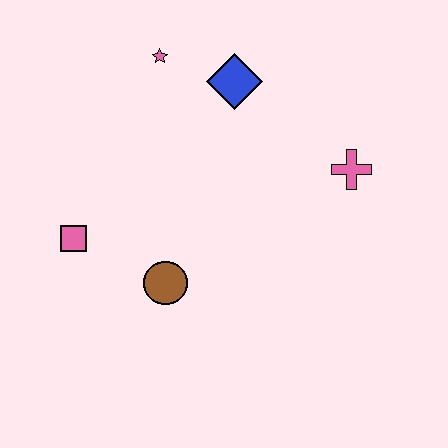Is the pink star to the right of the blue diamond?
No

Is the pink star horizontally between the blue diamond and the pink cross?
No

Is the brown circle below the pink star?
Yes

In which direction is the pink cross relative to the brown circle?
The pink cross is to the right of the brown circle.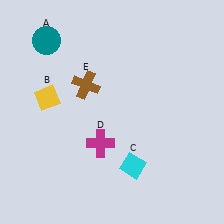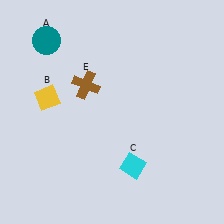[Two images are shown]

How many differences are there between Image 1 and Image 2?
There is 1 difference between the two images.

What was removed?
The magenta cross (D) was removed in Image 2.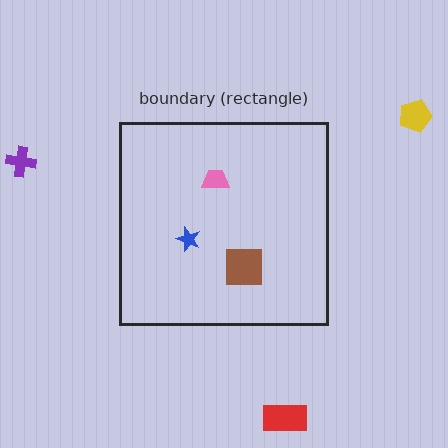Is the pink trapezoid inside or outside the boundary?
Inside.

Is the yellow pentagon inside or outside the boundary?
Outside.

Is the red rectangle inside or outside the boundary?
Outside.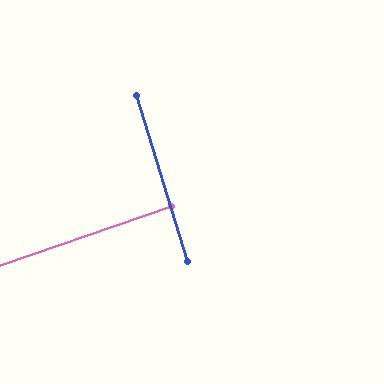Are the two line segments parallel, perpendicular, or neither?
Perpendicular — they meet at approximately 88°.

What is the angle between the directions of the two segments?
Approximately 88 degrees.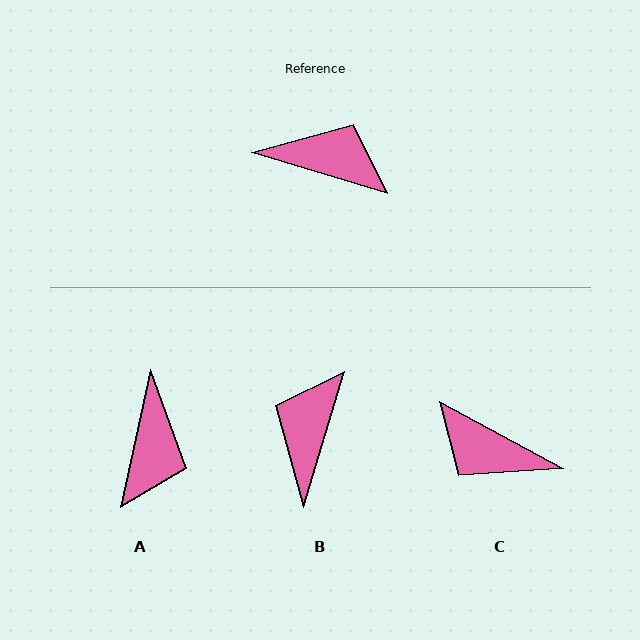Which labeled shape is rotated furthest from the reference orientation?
C, about 168 degrees away.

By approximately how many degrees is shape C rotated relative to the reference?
Approximately 168 degrees counter-clockwise.